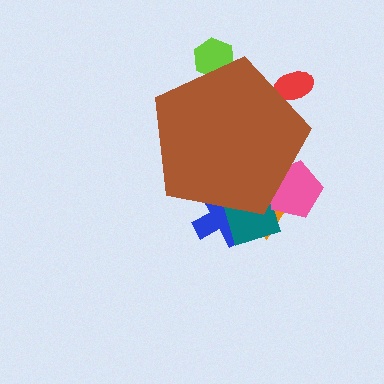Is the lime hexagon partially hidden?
Yes, the lime hexagon is partially hidden behind the brown pentagon.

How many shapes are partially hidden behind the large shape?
6 shapes are partially hidden.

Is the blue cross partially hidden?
Yes, the blue cross is partially hidden behind the brown pentagon.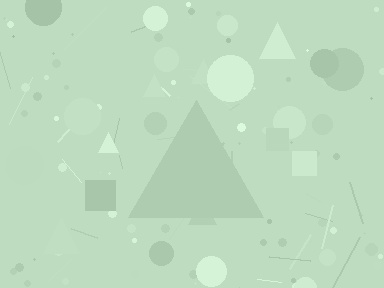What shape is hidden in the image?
A triangle is hidden in the image.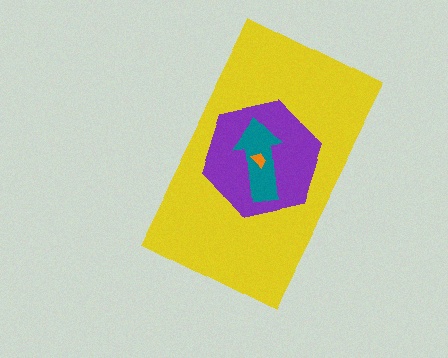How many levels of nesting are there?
4.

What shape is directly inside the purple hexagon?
The teal arrow.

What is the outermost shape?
The yellow rectangle.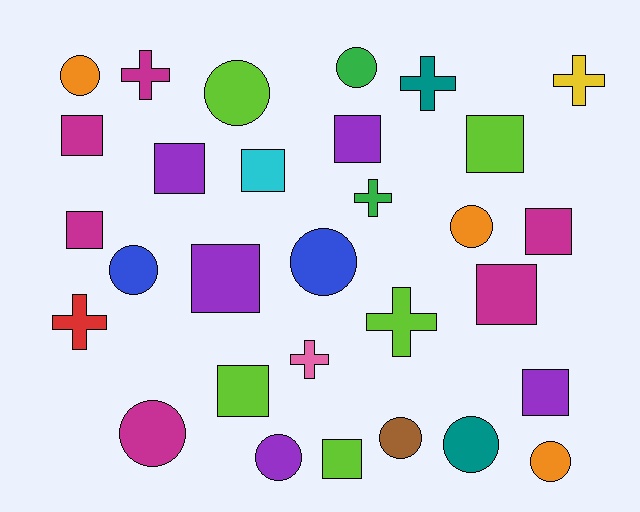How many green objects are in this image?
There are 2 green objects.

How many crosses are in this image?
There are 7 crosses.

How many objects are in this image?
There are 30 objects.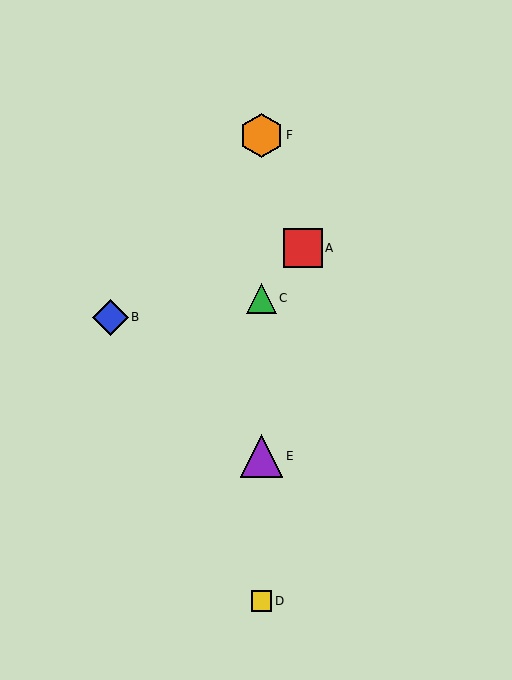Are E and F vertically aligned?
Yes, both are at x≈261.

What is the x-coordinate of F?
Object F is at x≈261.